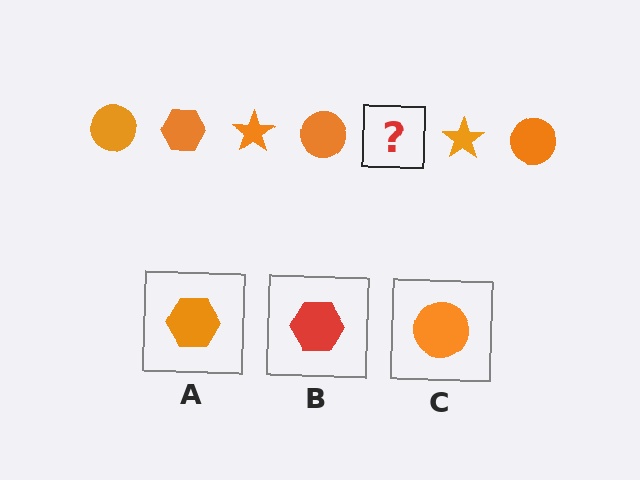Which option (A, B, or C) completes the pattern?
A.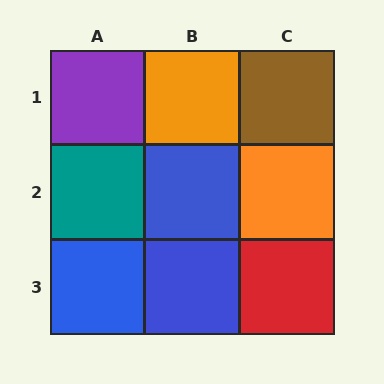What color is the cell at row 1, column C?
Brown.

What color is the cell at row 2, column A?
Teal.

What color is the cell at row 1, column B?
Orange.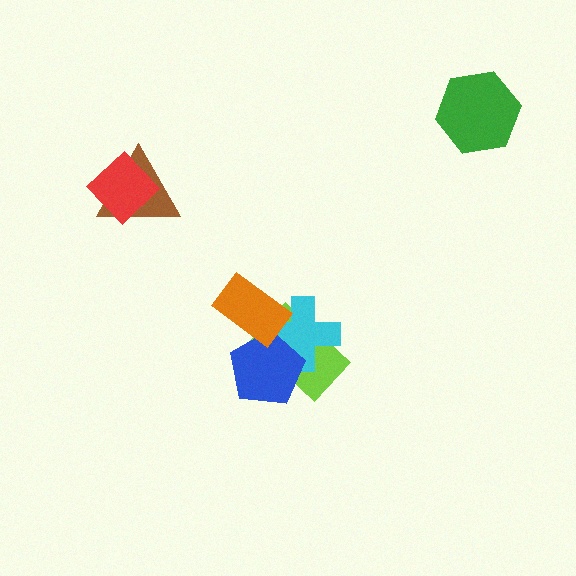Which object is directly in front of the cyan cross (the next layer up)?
The blue pentagon is directly in front of the cyan cross.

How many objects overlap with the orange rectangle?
3 objects overlap with the orange rectangle.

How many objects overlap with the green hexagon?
0 objects overlap with the green hexagon.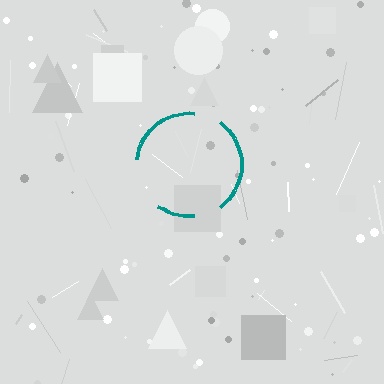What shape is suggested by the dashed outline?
The dashed outline suggests a circle.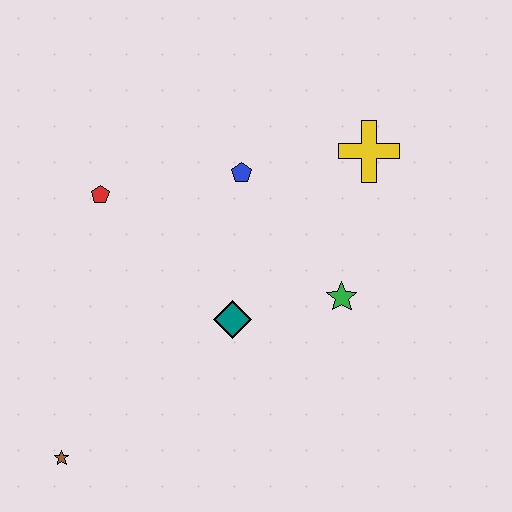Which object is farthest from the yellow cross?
The brown star is farthest from the yellow cross.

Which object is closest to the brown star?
The teal diamond is closest to the brown star.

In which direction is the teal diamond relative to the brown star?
The teal diamond is to the right of the brown star.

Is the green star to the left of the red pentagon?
No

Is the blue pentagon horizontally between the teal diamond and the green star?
Yes